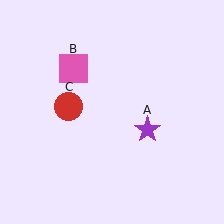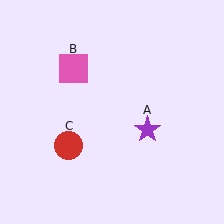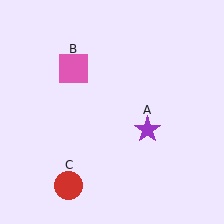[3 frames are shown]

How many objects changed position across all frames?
1 object changed position: red circle (object C).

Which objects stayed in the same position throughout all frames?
Purple star (object A) and pink square (object B) remained stationary.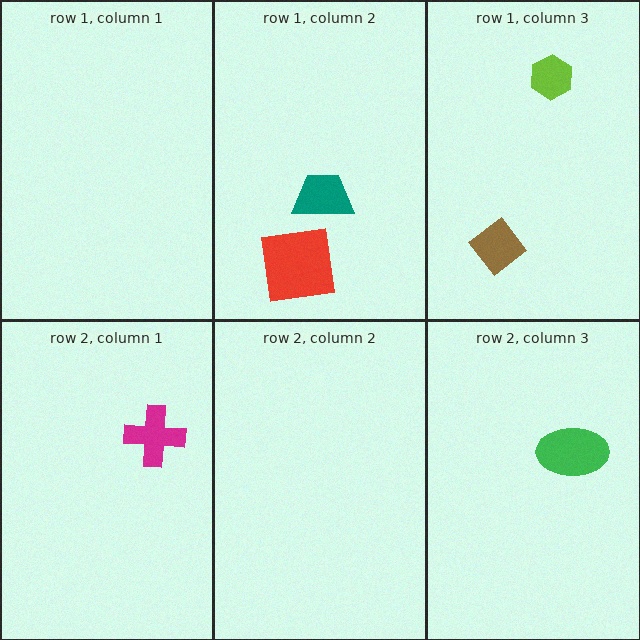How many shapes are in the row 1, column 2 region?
2.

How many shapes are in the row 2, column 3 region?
1.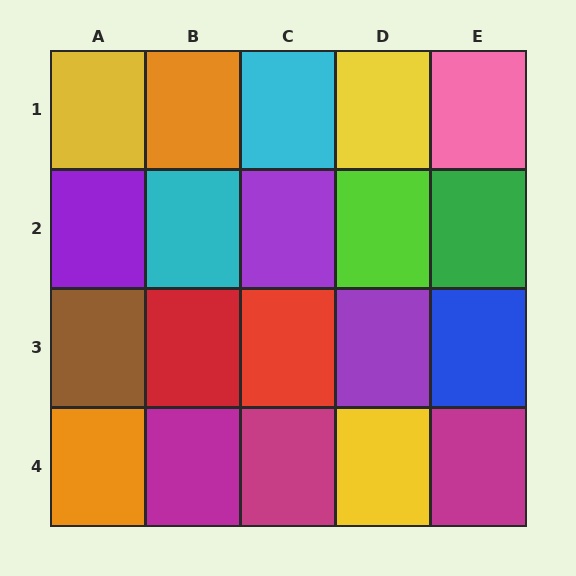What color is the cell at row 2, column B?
Cyan.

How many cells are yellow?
3 cells are yellow.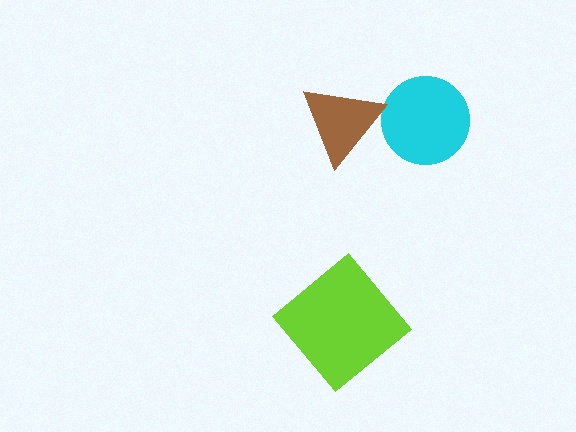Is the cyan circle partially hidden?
Yes, it is partially covered by another shape.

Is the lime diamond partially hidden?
No, no other shape covers it.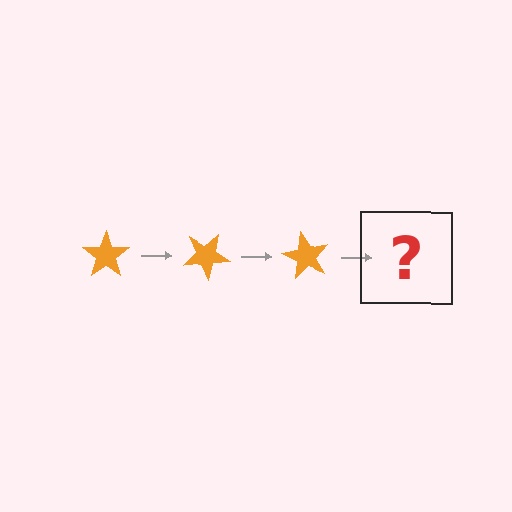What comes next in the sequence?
The next element should be an orange star rotated 90 degrees.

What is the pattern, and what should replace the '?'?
The pattern is that the star rotates 30 degrees each step. The '?' should be an orange star rotated 90 degrees.